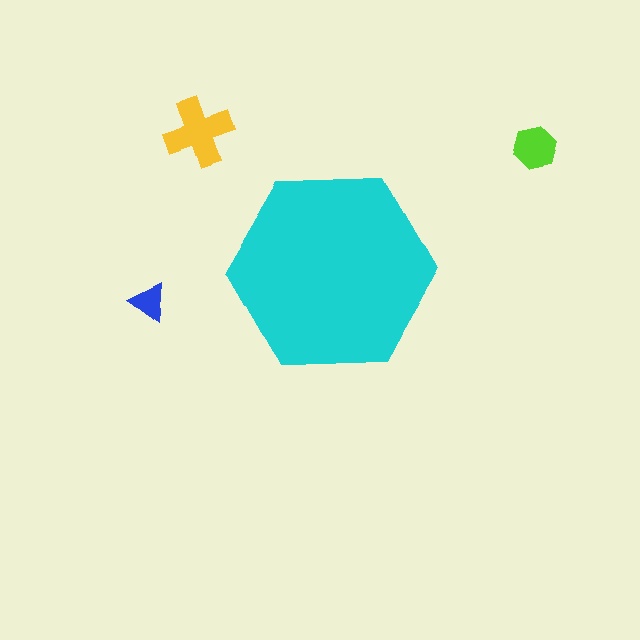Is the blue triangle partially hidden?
No, the blue triangle is fully visible.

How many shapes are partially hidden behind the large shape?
0 shapes are partially hidden.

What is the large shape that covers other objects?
A cyan hexagon.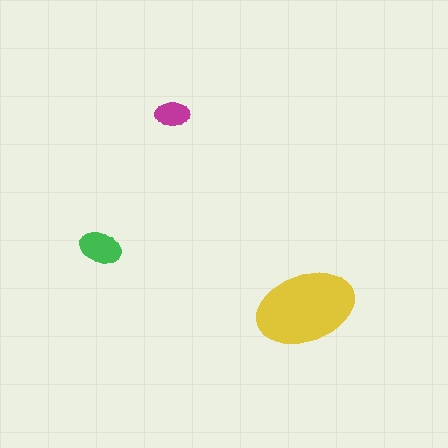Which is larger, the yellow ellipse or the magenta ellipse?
The yellow one.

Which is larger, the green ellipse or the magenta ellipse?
The green one.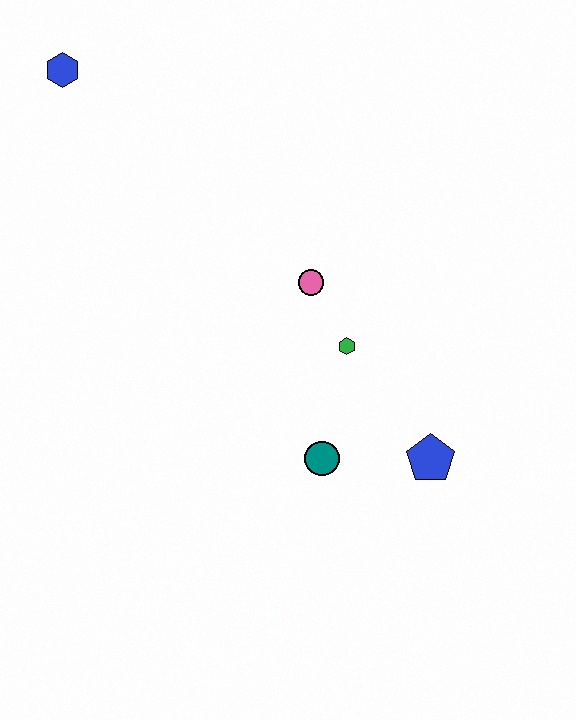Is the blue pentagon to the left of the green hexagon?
No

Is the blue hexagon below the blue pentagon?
No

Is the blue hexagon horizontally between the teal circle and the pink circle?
No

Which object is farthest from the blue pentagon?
The blue hexagon is farthest from the blue pentagon.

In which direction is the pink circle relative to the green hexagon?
The pink circle is above the green hexagon.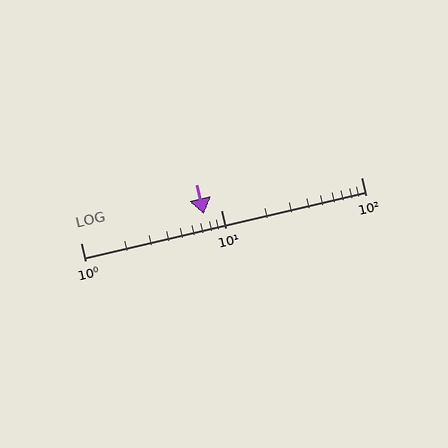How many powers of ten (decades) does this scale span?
The scale spans 2 decades, from 1 to 100.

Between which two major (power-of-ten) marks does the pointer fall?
The pointer is between 1 and 10.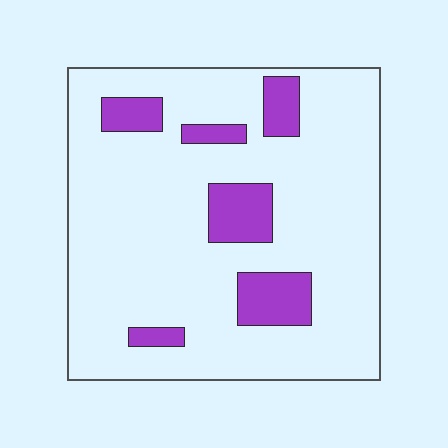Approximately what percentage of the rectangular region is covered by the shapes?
Approximately 15%.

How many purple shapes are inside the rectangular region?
6.